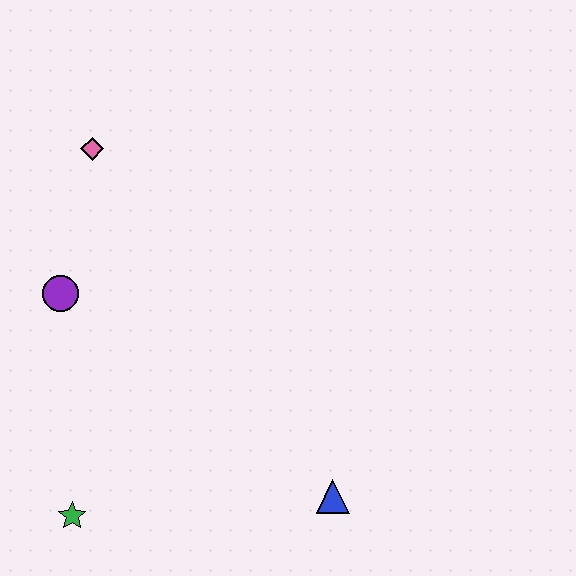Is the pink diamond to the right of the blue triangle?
No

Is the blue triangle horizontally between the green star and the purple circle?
No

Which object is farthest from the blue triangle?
The pink diamond is farthest from the blue triangle.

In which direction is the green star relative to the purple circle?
The green star is below the purple circle.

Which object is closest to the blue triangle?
The green star is closest to the blue triangle.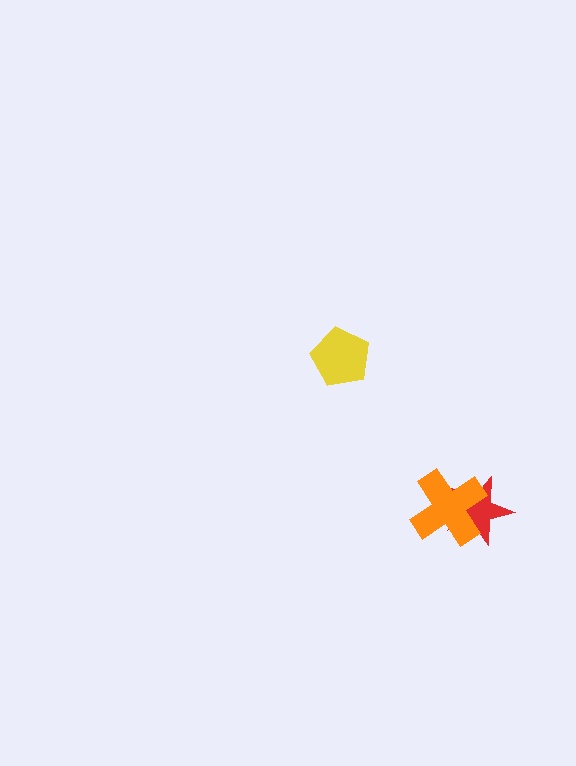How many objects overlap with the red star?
1 object overlaps with the red star.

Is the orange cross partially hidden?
No, no other shape covers it.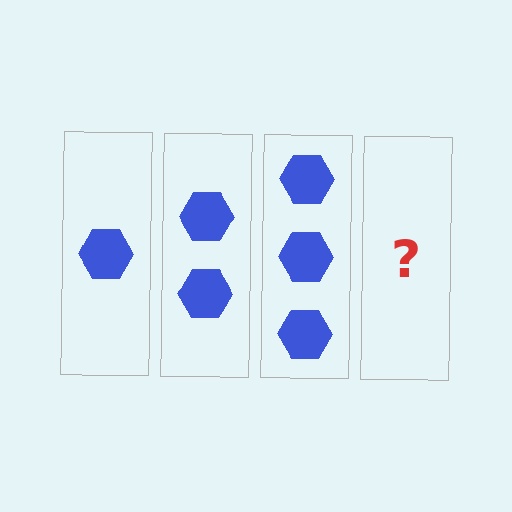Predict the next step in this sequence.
The next step is 4 hexagons.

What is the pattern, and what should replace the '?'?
The pattern is that each step adds one more hexagon. The '?' should be 4 hexagons.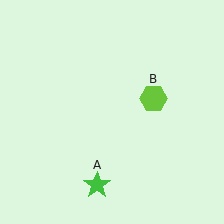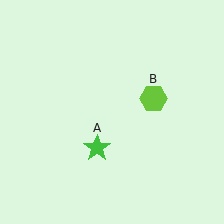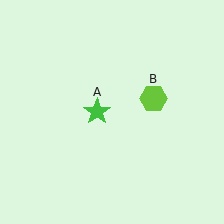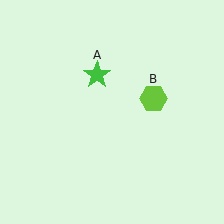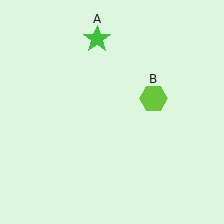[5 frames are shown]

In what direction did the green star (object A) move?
The green star (object A) moved up.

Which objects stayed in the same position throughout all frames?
Lime hexagon (object B) remained stationary.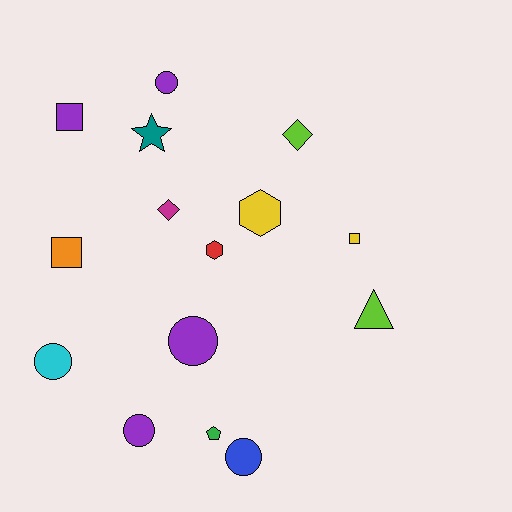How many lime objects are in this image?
There are 2 lime objects.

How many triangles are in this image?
There is 1 triangle.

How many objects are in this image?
There are 15 objects.